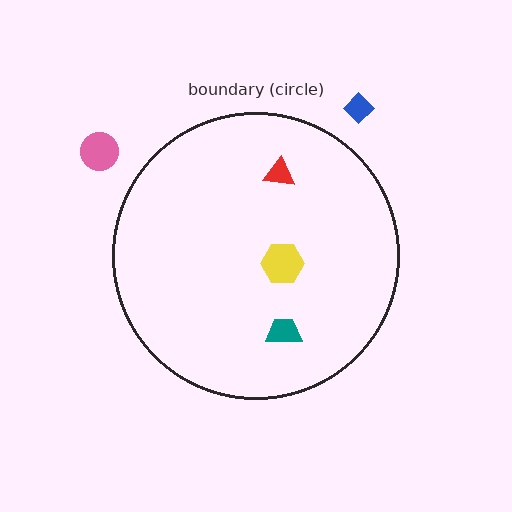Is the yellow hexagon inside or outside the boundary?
Inside.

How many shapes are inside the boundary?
3 inside, 2 outside.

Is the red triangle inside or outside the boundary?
Inside.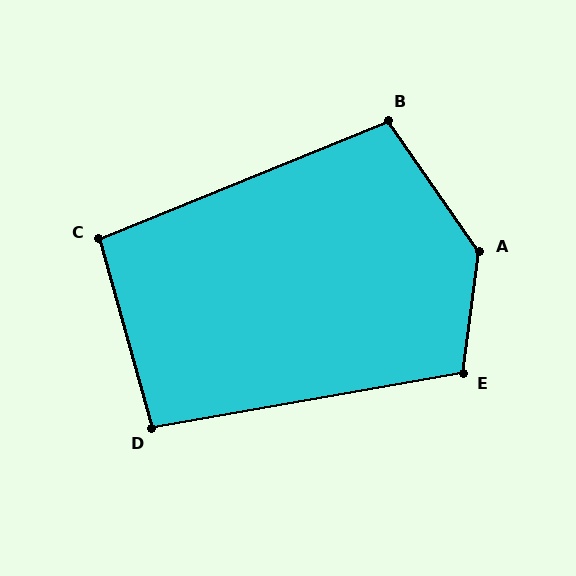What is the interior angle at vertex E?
Approximately 108 degrees (obtuse).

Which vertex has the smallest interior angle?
D, at approximately 96 degrees.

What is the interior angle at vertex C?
Approximately 97 degrees (obtuse).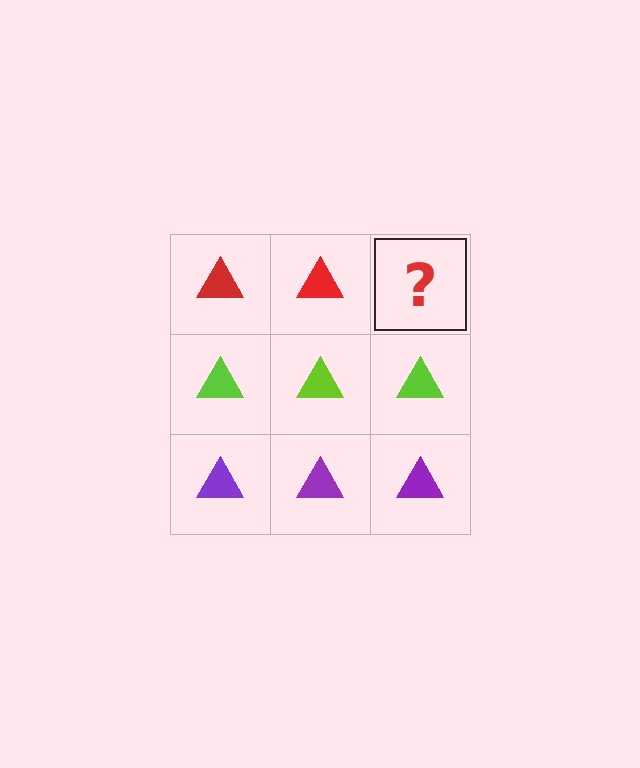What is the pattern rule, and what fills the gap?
The rule is that each row has a consistent color. The gap should be filled with a red triangle.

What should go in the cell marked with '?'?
The missing cell should contain a red triangle.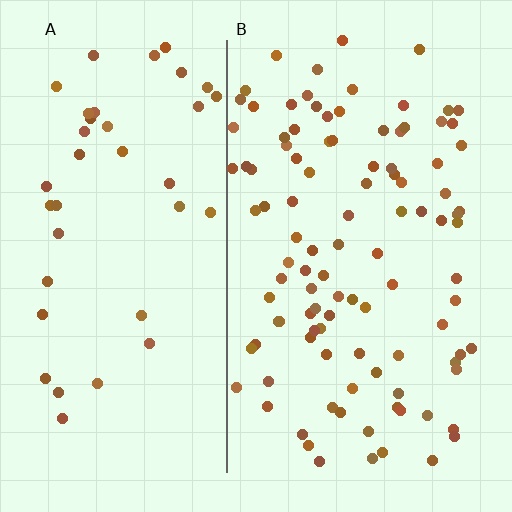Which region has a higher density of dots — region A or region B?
B (the right).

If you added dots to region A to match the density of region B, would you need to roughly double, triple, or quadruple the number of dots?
Approximately triple.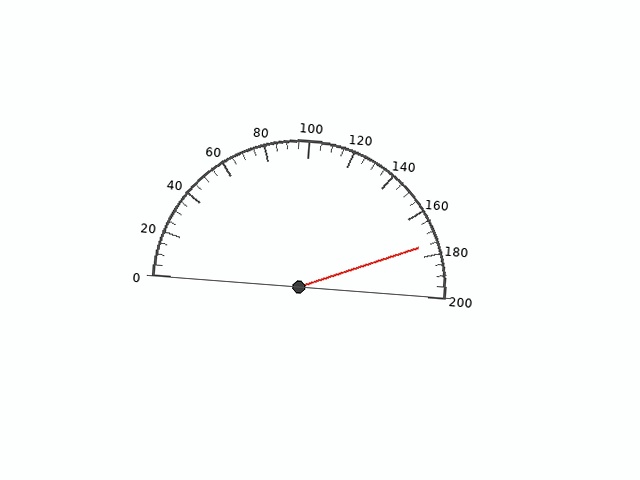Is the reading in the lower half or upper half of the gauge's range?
The reading is in the upper half of the range (0 to 200).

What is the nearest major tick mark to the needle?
The nearest major tick mark is 180.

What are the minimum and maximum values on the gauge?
The gauge ranges from 0 to 200.